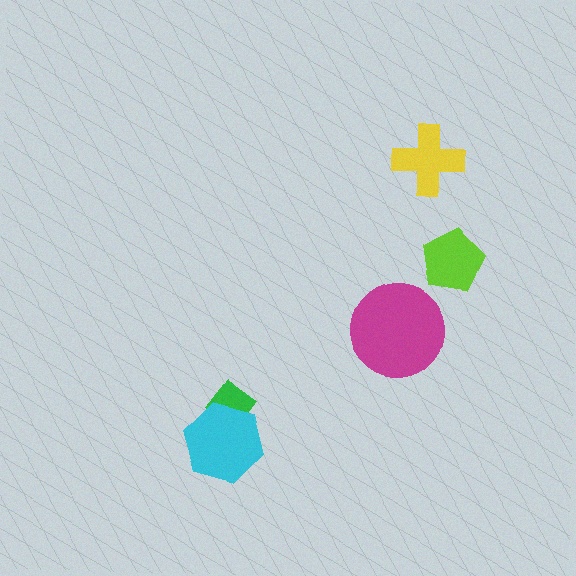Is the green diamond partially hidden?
Yes, it is partially covered by another shape.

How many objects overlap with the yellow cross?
0 objects overlap with the yellow cross.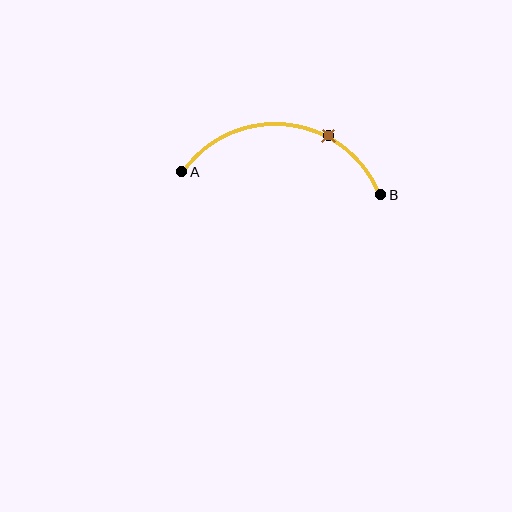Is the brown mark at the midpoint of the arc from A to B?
No. The brown mark lies on the arc but is closer to endpoint B. The arc midpoint would be at the point on the curve equidistant along the arc from both A and B.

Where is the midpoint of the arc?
The arc midpoint is the point on the curve farthest from the straight line joining A and B. It sits above that line.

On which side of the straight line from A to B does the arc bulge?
The arc bulges above the straight line connecting A and B.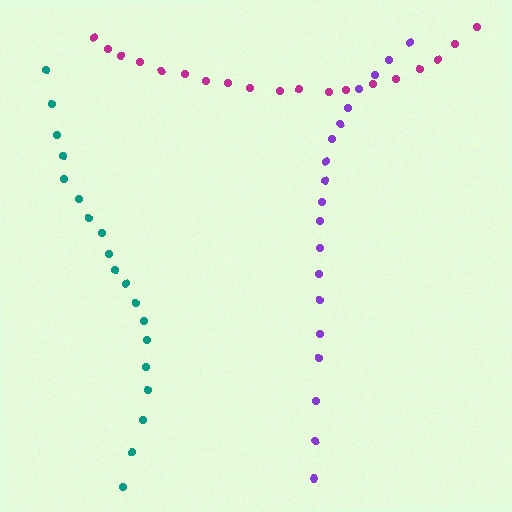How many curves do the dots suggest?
There are 3 distinct paths.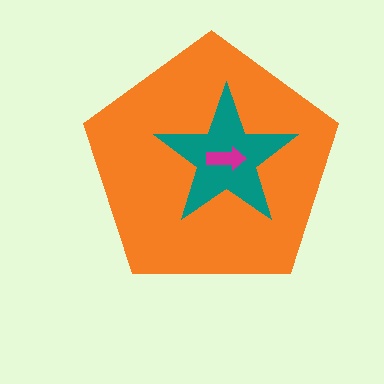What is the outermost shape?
The orange pentagon.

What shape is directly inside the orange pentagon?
The teal star.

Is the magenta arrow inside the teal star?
Yes.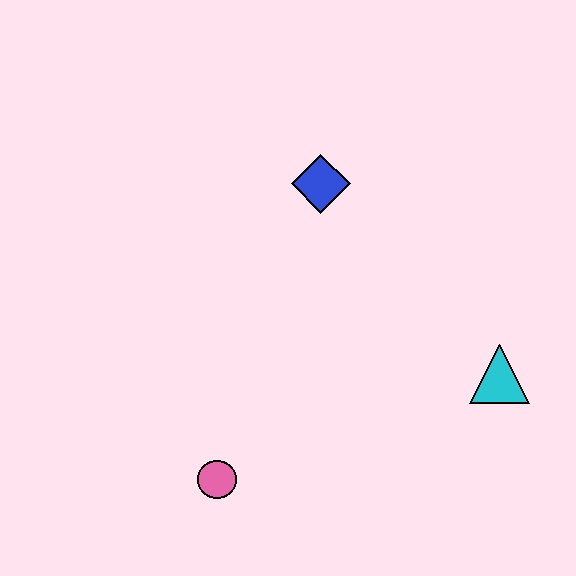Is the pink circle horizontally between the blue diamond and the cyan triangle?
No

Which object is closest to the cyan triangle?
The blue diamond is closest to the cyan triangle.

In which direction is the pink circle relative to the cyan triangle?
The pink circle is to the left of the cyan triangle.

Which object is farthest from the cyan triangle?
The pink circle is farthest from the cyan triangle.